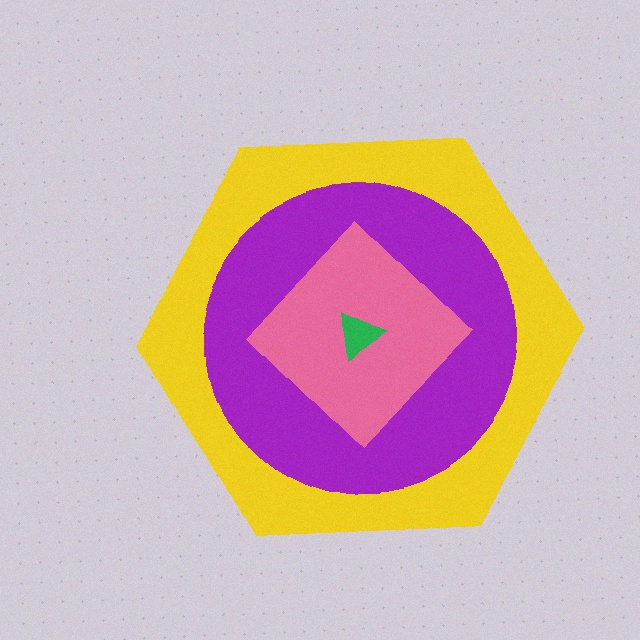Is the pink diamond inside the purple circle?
Yes.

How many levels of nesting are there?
4.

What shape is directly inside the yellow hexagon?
The purple circle.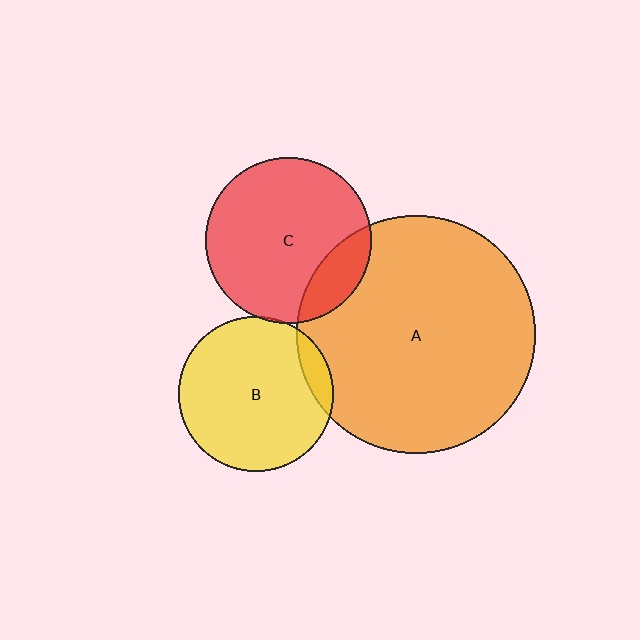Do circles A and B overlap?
Yes.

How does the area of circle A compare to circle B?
Approximately 2.4 times.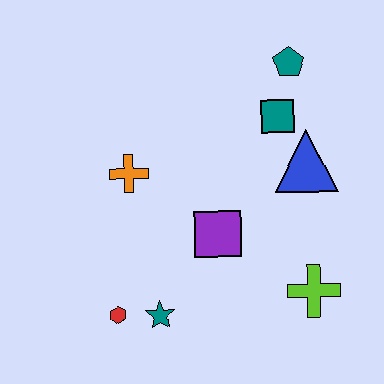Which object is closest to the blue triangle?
The teal square is closest to the blue triangle.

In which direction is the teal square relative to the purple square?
The teal square is above the purple square.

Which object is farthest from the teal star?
The teal pentagon is farthest from the teal star.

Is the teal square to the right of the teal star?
Yes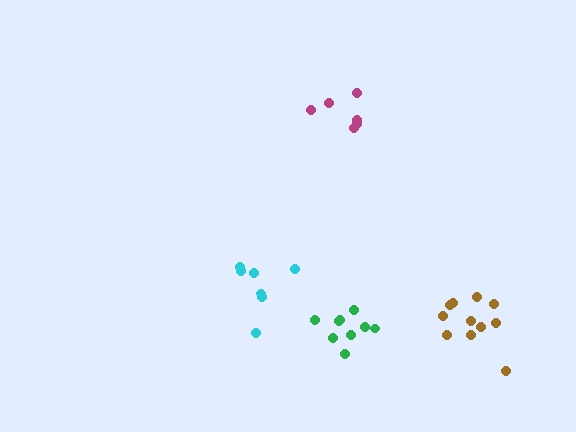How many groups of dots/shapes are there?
There are 4 groups.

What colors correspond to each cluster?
The clusters are colored: cyan, magenta, brown, green.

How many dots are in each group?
Group 1: 7 dots, Group 2: 6 dots, Group 3: 11 dots, Group 4: 9 dots (33 total).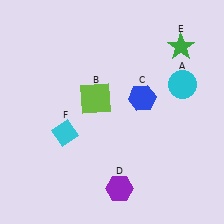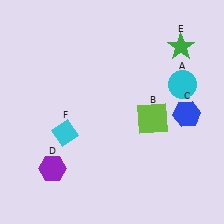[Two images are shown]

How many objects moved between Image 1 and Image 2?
3 objects moved between the two images.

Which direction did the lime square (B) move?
The lime square (B) moved right.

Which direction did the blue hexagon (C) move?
The blue hexagon (C) moved right.